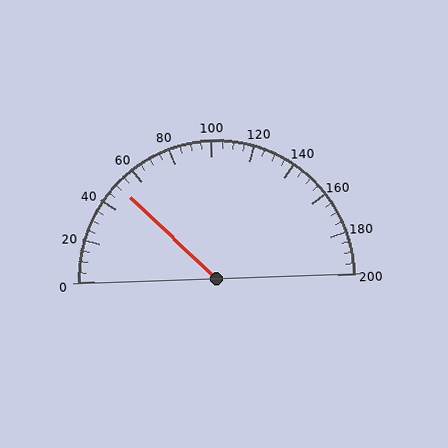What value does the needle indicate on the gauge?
The needle indicates approximately 50.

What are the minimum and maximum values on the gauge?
The gauge ranges from 0 to 200.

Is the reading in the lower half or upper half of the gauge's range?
The reading is in the lower half of the range (0 to 200).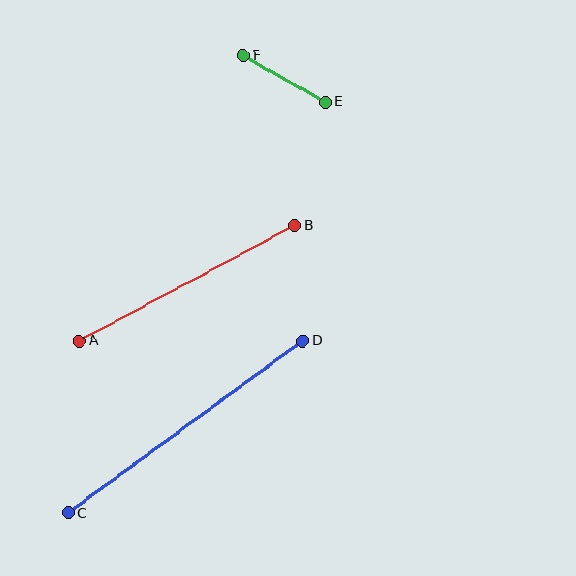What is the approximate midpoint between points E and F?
The midpoint is at approximately (284, 79) pixels.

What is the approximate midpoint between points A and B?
The midpoint is at approximately (187, 283) pixels.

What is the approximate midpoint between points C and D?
The midpoint is at approximately (185, 427) pixels.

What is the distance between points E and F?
The distance is approximately 94 pixels.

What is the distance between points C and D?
The distance is approximately 290 pixels.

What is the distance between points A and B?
The distance is approximately 244 pixels.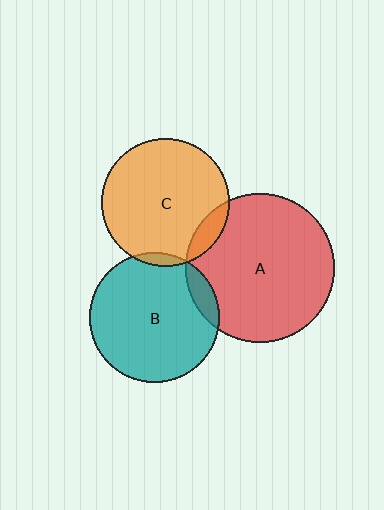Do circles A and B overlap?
Yes.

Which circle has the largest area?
Circle A (red).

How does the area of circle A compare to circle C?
Approximately 1.3 times.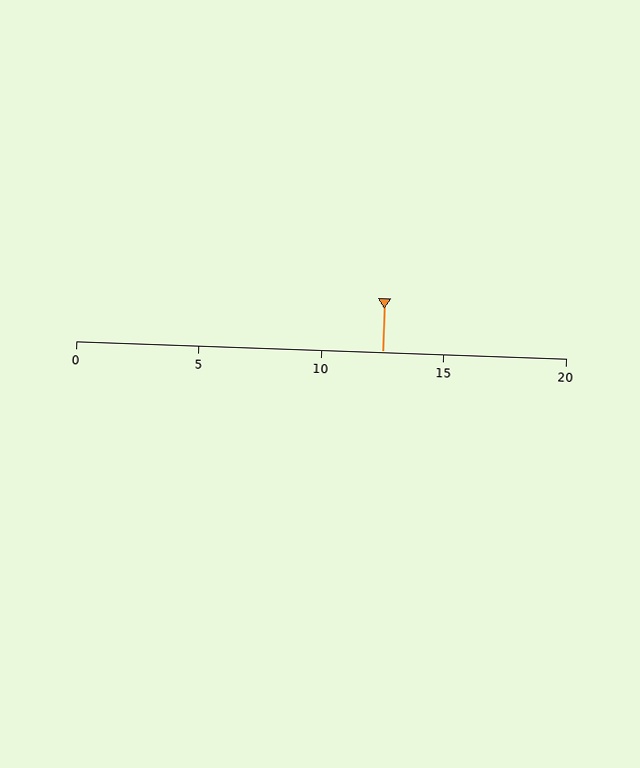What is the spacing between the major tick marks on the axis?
The major ticks are spaced 5 apart.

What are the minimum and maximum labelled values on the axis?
The axis runs from 0 to 20.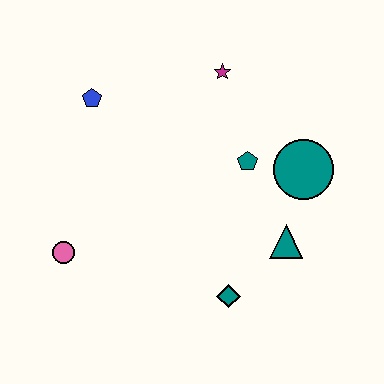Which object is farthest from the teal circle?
The pink circle is farthest from the teal circle.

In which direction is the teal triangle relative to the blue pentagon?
The teal triangle is to the right of the blue pentagon.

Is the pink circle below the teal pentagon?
Yes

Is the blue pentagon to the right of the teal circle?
No